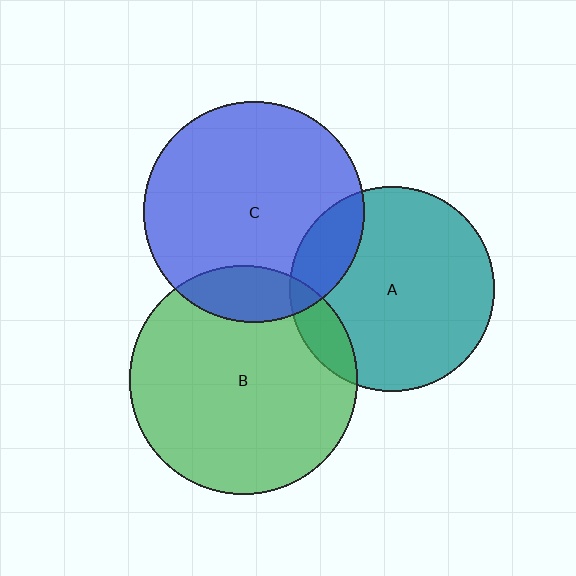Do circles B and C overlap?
Yes.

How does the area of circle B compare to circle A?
Approximately 1.2 times.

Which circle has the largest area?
Circle B (green).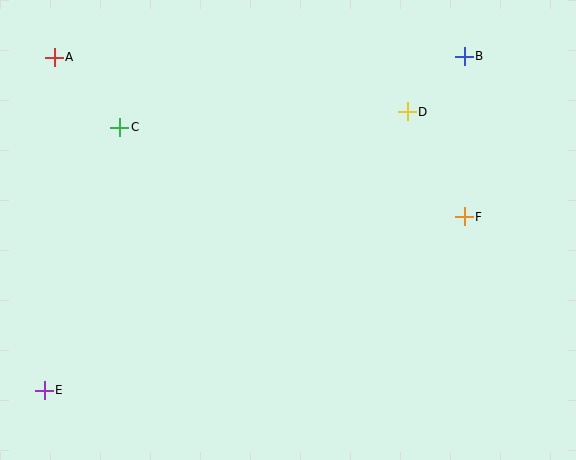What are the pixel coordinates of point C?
Point C is at (120, 127).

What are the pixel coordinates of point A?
Point A is at (54, 57).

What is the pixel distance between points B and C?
The distance between B and C is 352 pixels.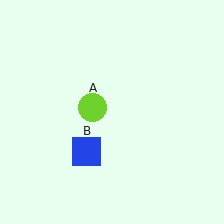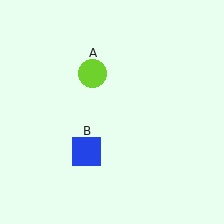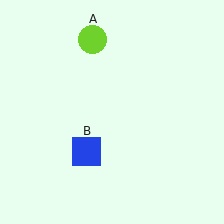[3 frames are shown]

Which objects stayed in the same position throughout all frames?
Blue square (object B) remained stationary.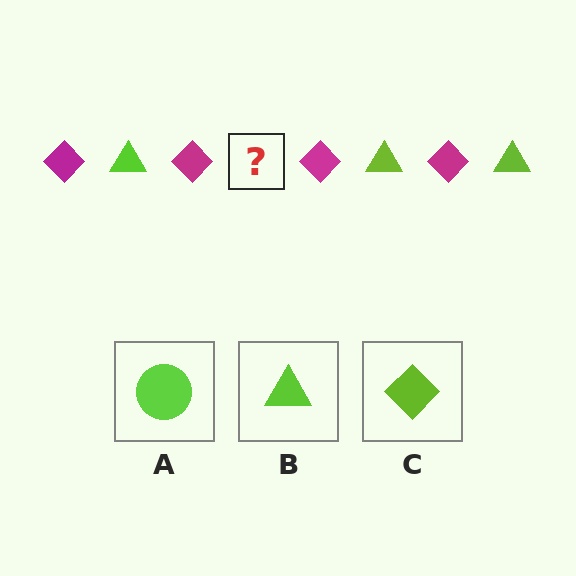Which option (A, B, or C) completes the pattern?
B.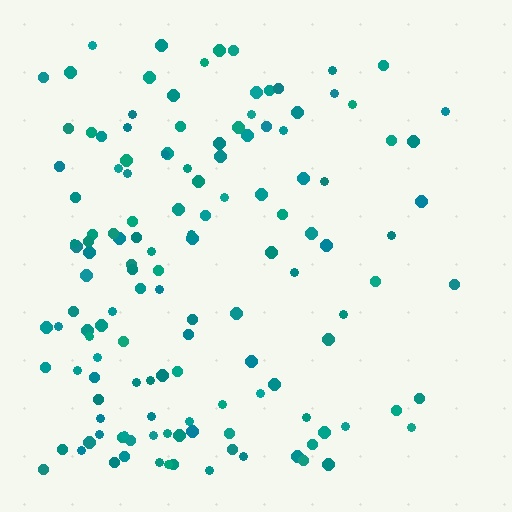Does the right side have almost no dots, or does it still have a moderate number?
Still a moderate number, just noticeably fewer than the left.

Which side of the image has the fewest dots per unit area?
The right.